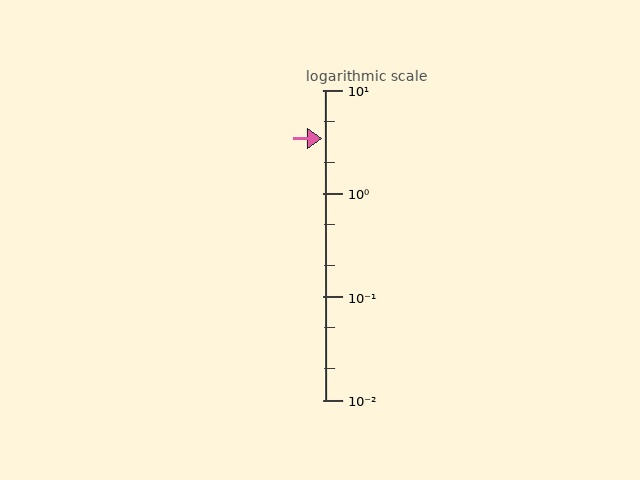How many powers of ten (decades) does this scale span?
The scale spans 3 decades, from 0.01 to 10.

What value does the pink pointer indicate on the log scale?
The pointer indicates approximately 3.4.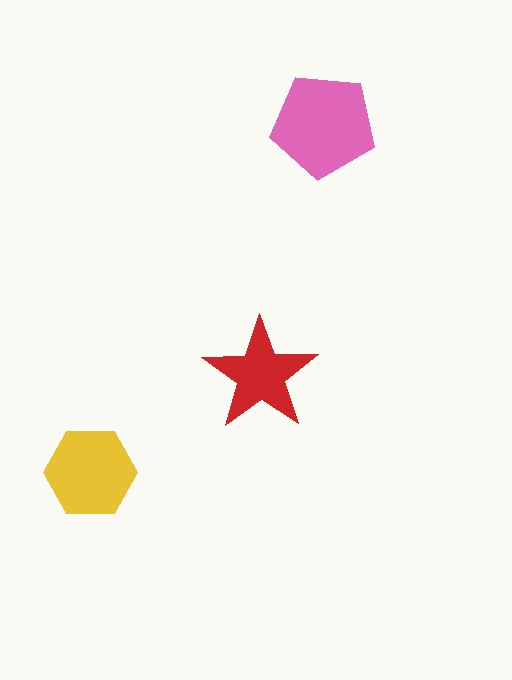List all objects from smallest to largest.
The red star, the yellow hexagon, the pink pentagon.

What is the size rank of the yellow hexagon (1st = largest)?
2nd.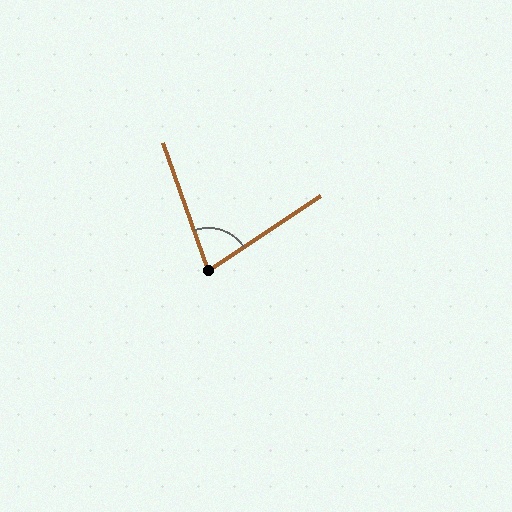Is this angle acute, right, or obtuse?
It is acute.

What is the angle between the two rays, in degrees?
Approximately 76 degrees.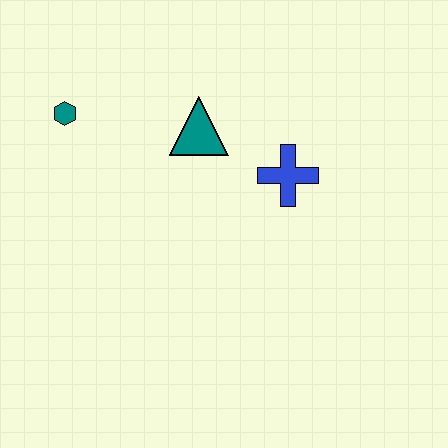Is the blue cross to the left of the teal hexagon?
No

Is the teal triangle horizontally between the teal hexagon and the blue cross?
Yes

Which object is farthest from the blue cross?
The teal hexagon is farthest from the blue cross.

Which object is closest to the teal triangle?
The blue cross is closest to the teal triangle.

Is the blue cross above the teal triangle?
No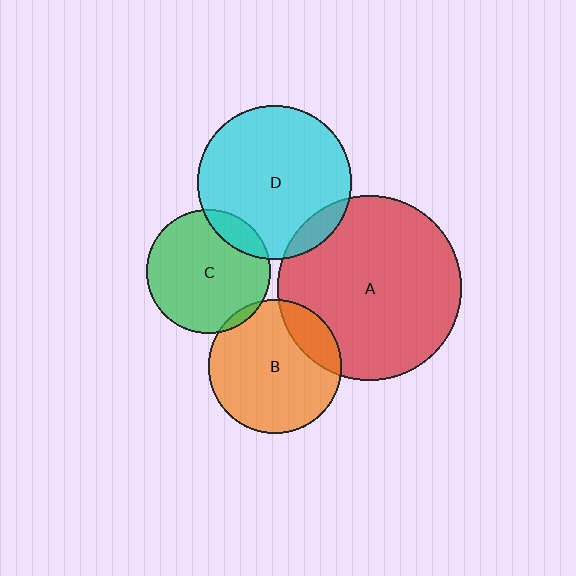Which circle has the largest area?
Circle A (red).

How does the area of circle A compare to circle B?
Approximately 1.9 times.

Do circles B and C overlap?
Yes.